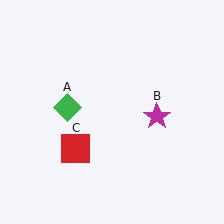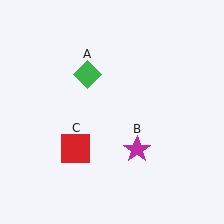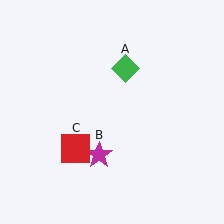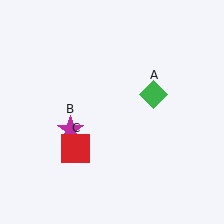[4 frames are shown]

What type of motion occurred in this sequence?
The green diamond (object A), magenta star (object B) rotated clockwise around the center of the scene.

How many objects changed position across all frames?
2 objects changed position: green diamond (object A), magenta star (object B).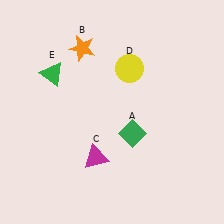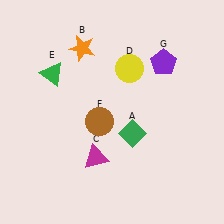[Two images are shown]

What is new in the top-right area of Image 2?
A purple pentagon (G) was added in the top-right area of Image 2.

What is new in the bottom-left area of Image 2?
A brown circle (F) was added in the bottom-left area of Image 2.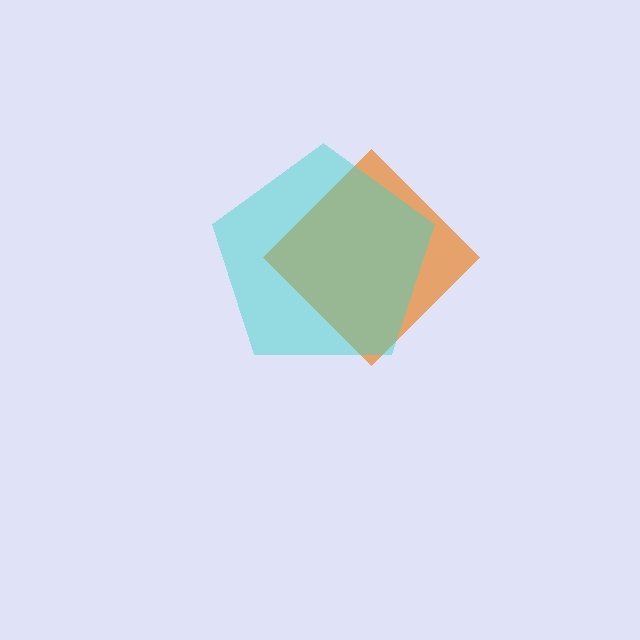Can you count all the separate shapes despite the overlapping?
Yes, there are 2 separate shapes.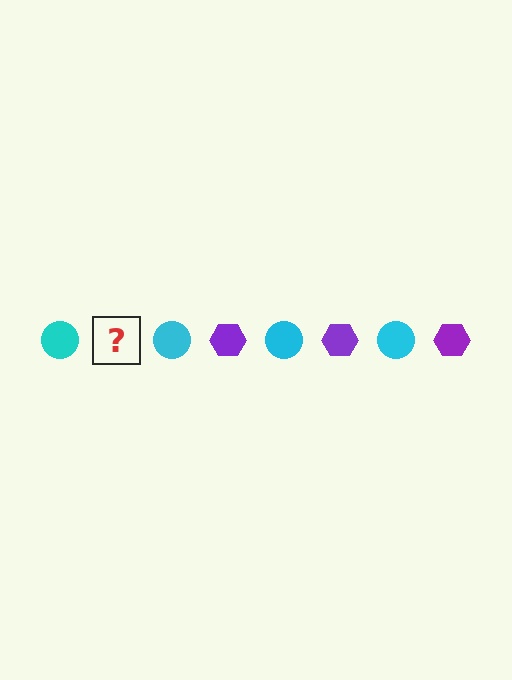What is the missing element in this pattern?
The missing element is a purple hexagon.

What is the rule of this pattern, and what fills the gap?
The rule is that the pattern alternates between cyan circle and purple hexagon. The gap should be filled with a purple hexagon.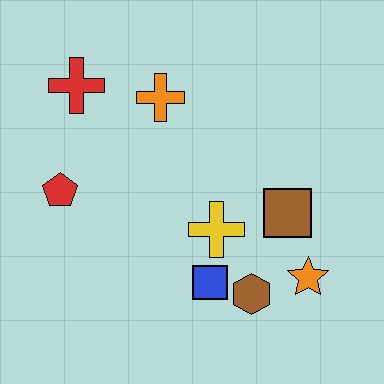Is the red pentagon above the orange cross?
No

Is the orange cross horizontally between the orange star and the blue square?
No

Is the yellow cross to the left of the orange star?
Yes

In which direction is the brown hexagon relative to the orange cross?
The brown hexagon is below the orange cross.